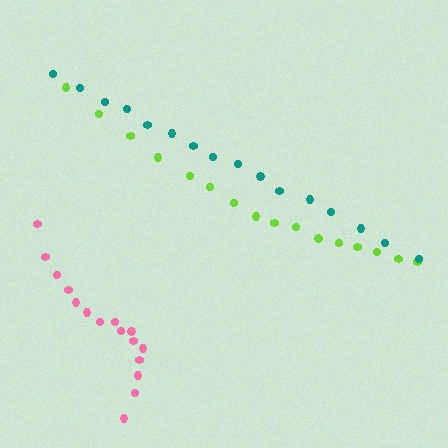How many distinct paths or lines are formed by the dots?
There are 3 distinct paths.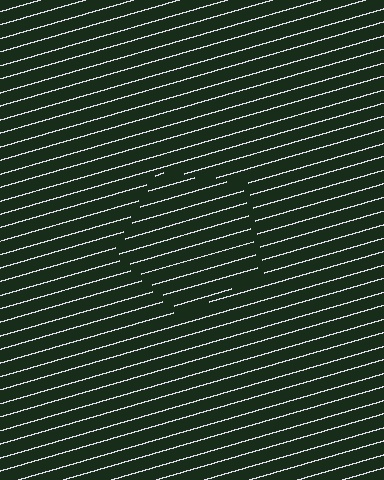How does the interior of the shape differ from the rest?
The interior of the shape contains the same grating, shifted by half a period — the contour is defined by the phase discontinuity where line-ends from the inner and outer gratings abut.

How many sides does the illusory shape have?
5 sides — the line-ends trace a pentagon.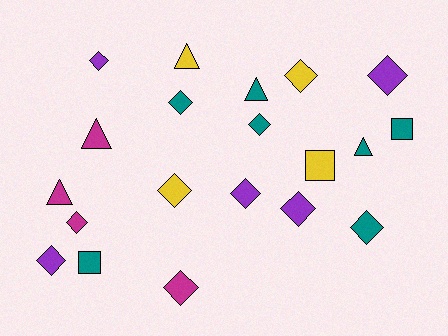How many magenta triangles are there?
There are 2 magenta triangles.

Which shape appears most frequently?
Diamond, with 12 objects.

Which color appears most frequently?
Teal, with 7 objects.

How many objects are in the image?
There are 20 objects.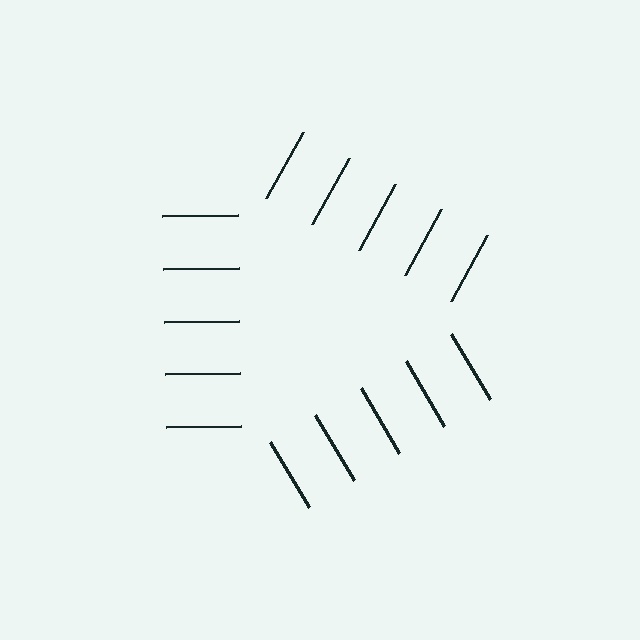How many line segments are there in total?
15 — 5 along each of the 3 edges.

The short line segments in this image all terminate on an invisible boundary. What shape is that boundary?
An illusory triangle — the line segments terminate on its edges but no continuous stroke is drawn.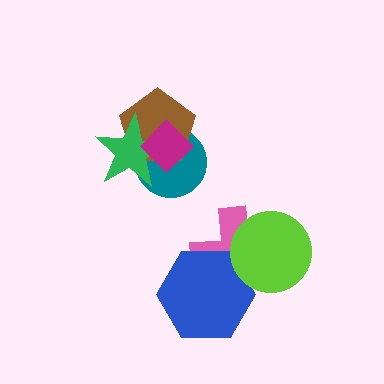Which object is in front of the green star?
The magenta diamond is in front of the green star.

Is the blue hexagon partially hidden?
Yes, it is partially covered by another shape.